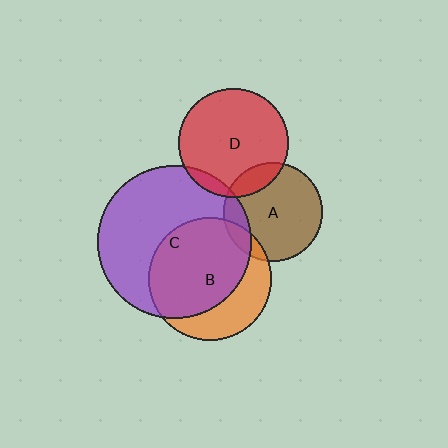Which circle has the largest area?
Circle C (purple).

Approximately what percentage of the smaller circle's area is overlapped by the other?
Approximately 15%.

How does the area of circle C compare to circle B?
Approximately 1.6 times.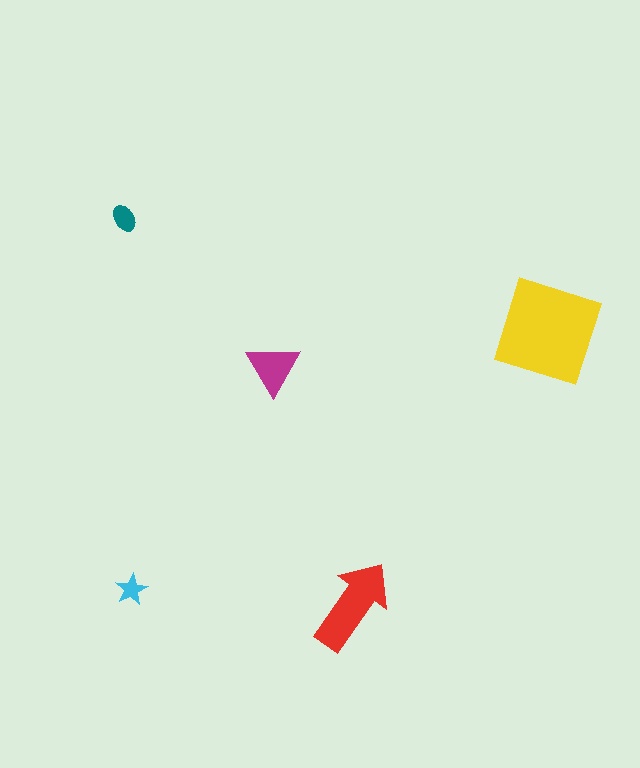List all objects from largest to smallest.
The yellow diamond, the red arrow, the magenta triangle, the teal ellipse, the cyan star.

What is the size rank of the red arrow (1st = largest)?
2nd.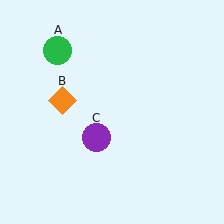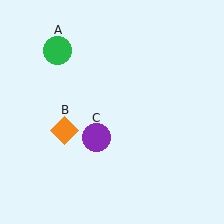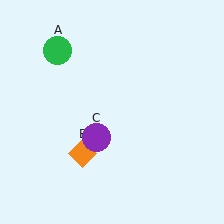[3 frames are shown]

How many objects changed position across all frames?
1 object changed position: orange diamond (object B).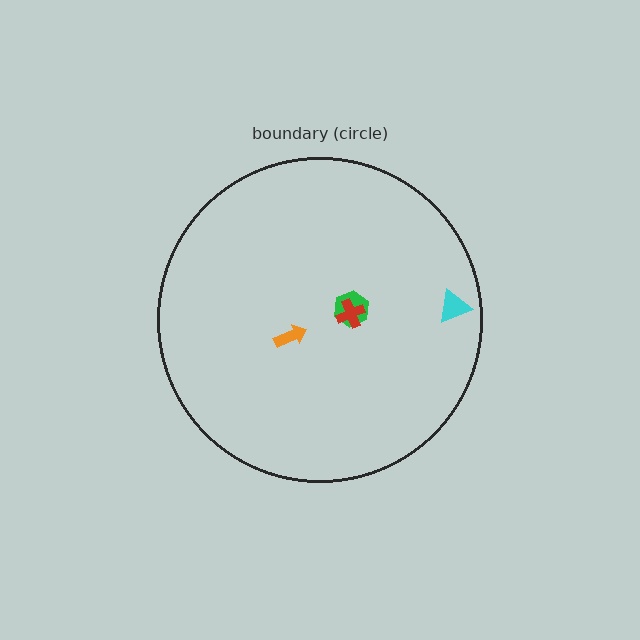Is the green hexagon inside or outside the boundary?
Inside.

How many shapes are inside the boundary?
4 inside, 0 outside.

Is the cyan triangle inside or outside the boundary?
Inside.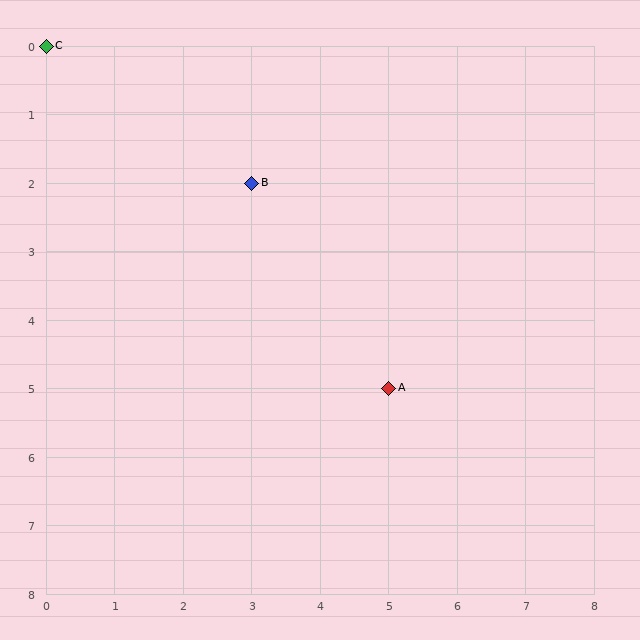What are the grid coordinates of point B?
Point B is at grid coordinates (3, 2).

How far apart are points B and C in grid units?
Points B and C are 3 columns and 2 rows apart (about 3.6 grid units diagonally).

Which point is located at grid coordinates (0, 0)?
Point C is at (0, 0).